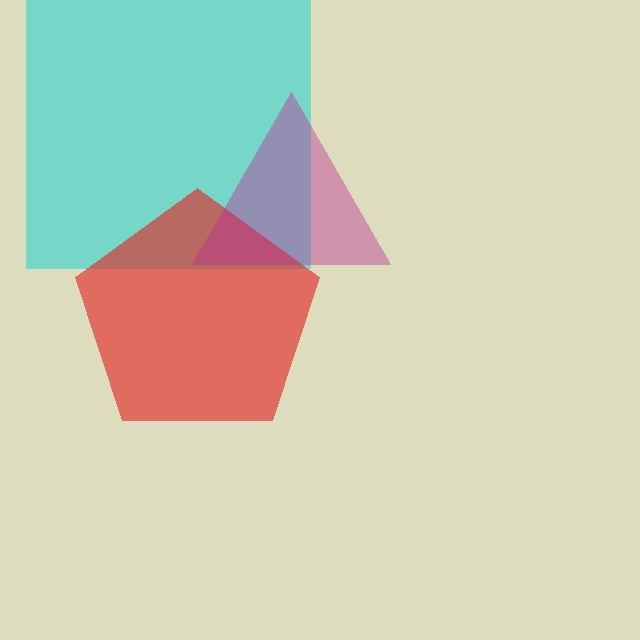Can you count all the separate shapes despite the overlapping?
Yes, there are 3 separate shapes.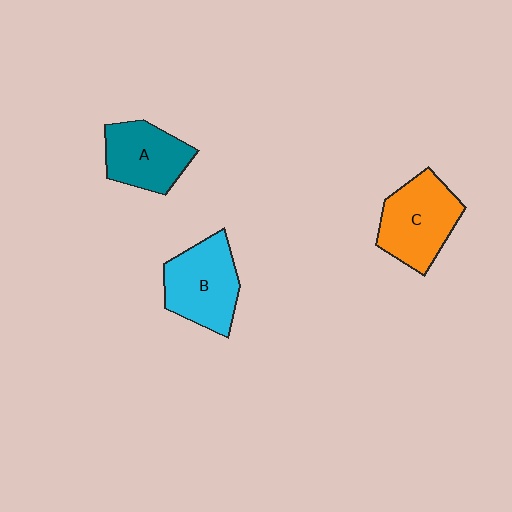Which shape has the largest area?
Shape C (orange).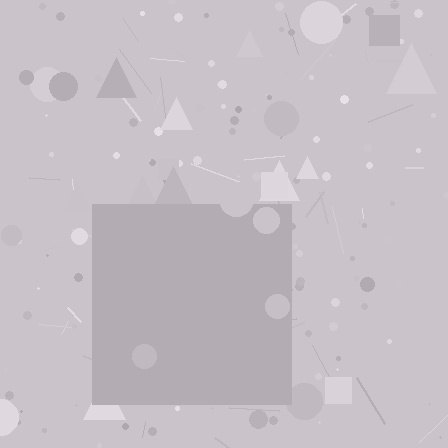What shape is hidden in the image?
A square is hidden in the image.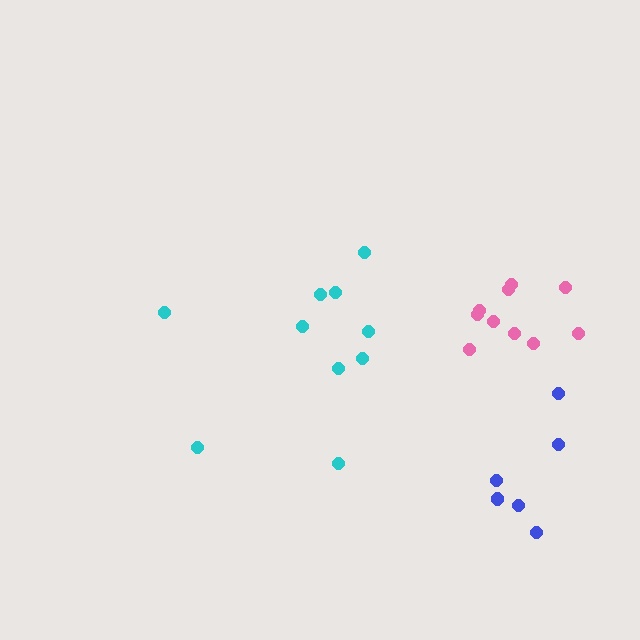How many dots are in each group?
Group 1: 10 dots, Group 2: 6 dots, Group 3: 10 dots (26 total).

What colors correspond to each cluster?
The clusters are colored: cyan, blue, pink.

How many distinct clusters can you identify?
There are 3 distinct clusters.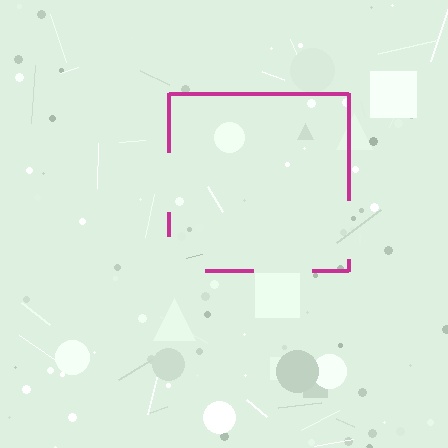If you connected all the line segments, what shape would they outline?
They would outline a square.